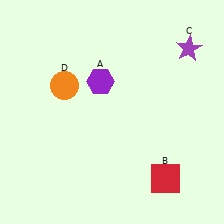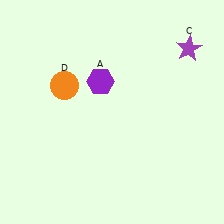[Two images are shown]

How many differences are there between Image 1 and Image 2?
There is 1 difference between the two images.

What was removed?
The red square (B) was removed in Image 2.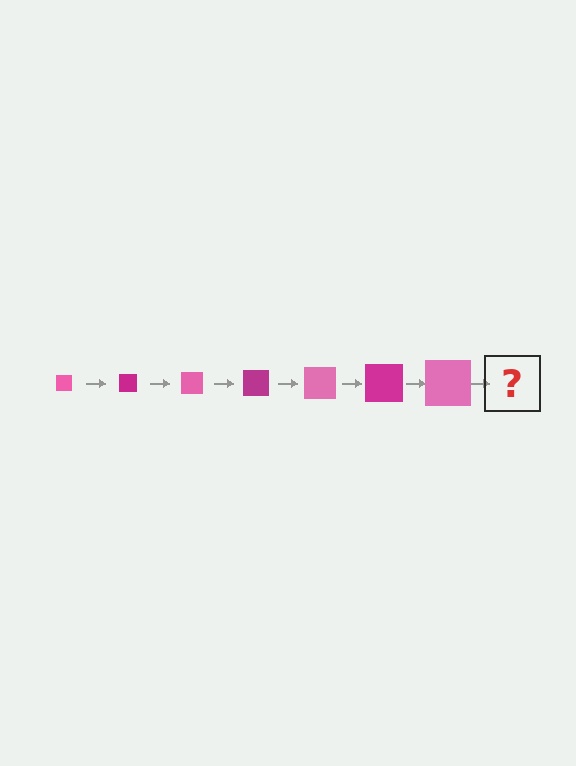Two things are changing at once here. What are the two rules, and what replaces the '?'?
The two rules are that the square grows larger each step and the color cycles through pink and magenta. The '?' should be a magenta square, larger than the previous one.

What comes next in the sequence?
The next element should be a magenta square, larger than the previous one.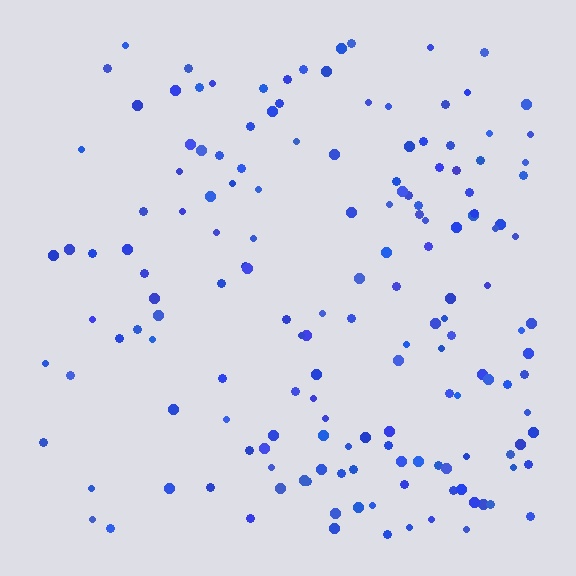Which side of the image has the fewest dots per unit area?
The left.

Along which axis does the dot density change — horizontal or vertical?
Horizontal.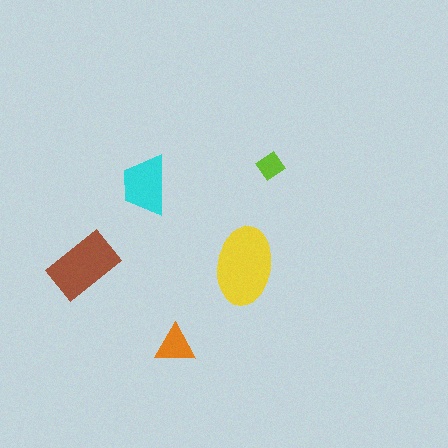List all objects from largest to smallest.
The yellow ellipse, the brown rectangle, the cyan trapezoid, the orange triangle, the lime diamond.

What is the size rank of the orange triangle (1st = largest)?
4th.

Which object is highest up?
The lime diamond is topmost.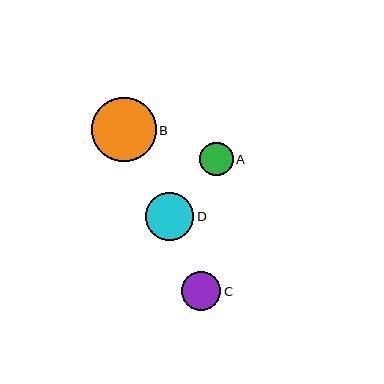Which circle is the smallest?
Circle A is the smallest with a size of approximately 33 pixels.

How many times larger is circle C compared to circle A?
Circle C is approximately 1.2 times the size of circle A.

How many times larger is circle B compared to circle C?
Circle B is approximately 1.6 times the size of circle C.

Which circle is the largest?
Circle B is the largest with a size of approximately 64 pixels.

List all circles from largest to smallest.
From largest to smallest: B, D, C, A.